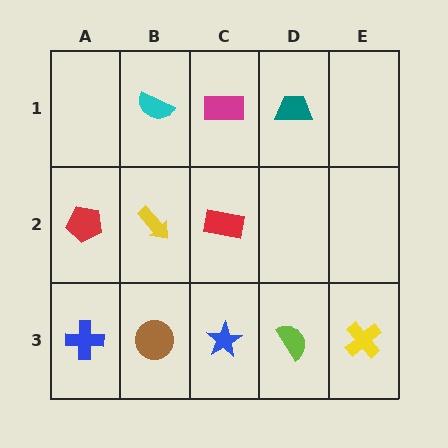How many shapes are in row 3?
5 shapes.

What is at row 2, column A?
A red pentagon.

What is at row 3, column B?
A brown circle.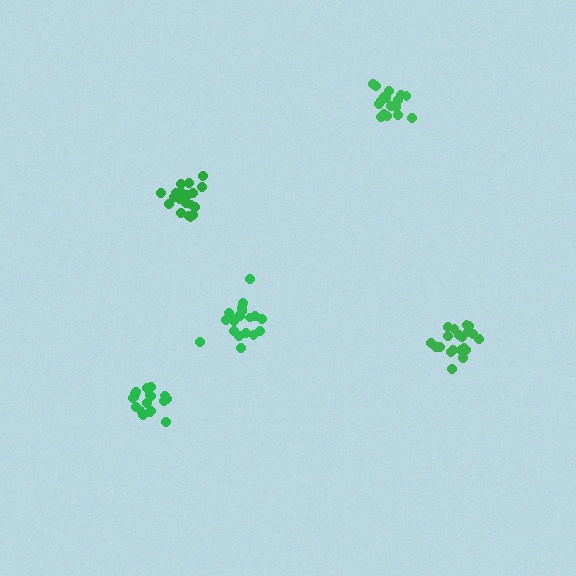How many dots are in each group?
Group 1: 19 dots, Group 2: 20 dots, Group 3: 18 dots, Group 4: 20 dots, Group 5: 19 dots (96 total).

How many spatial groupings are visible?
There are 5 spatial groupings.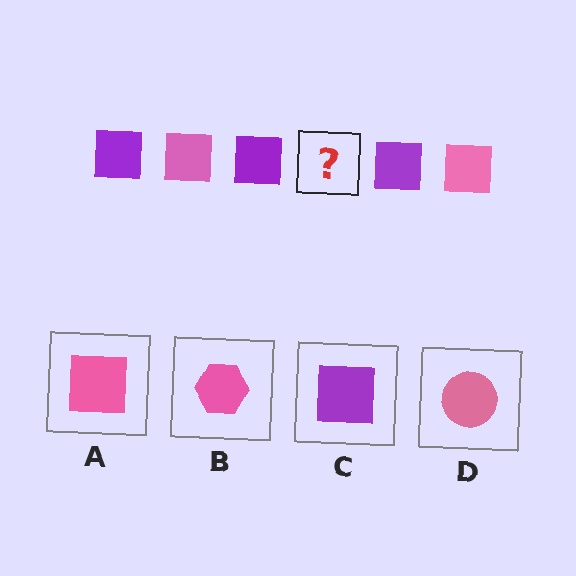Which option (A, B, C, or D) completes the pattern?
A.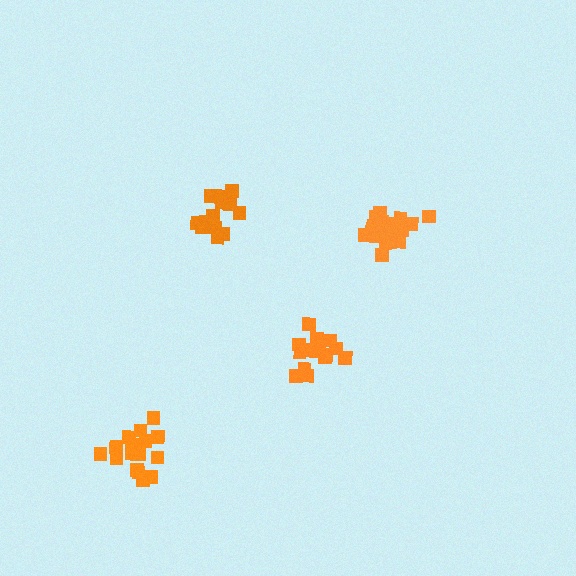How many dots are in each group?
Group 1: 16 dots, Group 2: 20 dots, Group 3: 15 dots, Group 4: 19 dots (70 total).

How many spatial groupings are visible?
There are 4 spatial groupings.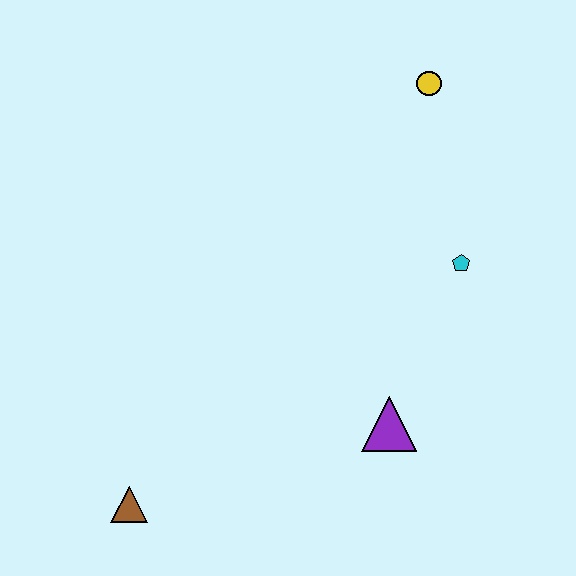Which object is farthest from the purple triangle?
The yellow circle is farthest from the purple triangle.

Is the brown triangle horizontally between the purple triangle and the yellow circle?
No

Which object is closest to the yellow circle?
The cyan pentagon is closest to the yellow circle.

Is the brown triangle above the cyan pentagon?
No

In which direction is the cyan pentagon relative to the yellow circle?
The cyan pentagon is below the yellow circle.